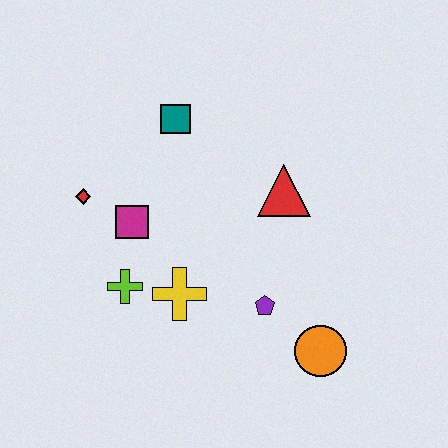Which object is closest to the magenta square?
The red diamond is closest to the magenta square.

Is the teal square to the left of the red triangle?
Yes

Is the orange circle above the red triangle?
No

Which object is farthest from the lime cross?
The orange circle is farthest from the lime cross.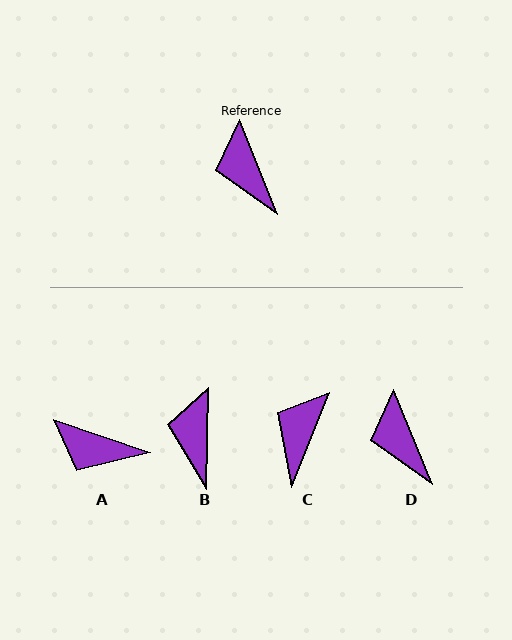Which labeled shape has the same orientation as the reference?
D.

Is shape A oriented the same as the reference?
No, it is off by about 49 degrees.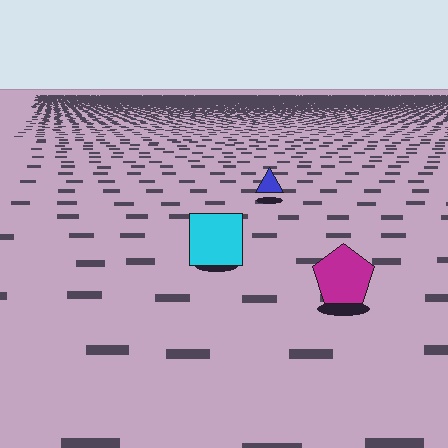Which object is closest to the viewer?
The magenta pentagon is closest. The texture marks near it are larger and more spread out.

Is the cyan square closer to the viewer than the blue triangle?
Yes. The cyan square is closer — you can tell from the texture gradient: the ground texture is coarser near it.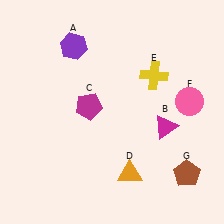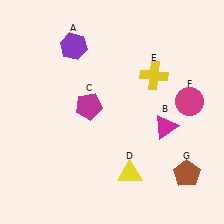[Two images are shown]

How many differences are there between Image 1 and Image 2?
There are 2 differences between the two images.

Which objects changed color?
D changed from orange to yellow. F changed from pink to magenta.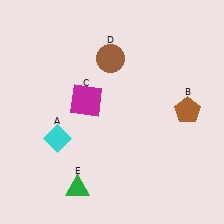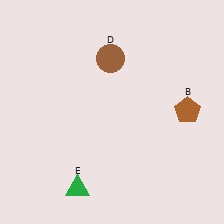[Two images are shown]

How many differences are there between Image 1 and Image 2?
There are 2 differences between the two images.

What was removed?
The magenta square (C), the cyan diamond (A) were removed in Image 2.